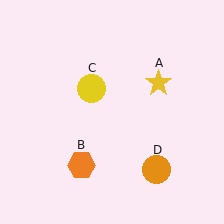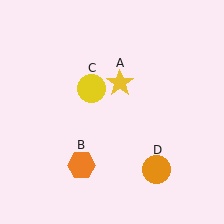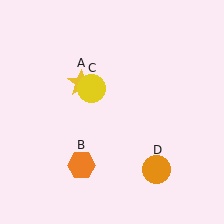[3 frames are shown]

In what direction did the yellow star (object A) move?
The yellow star (object A) moved left.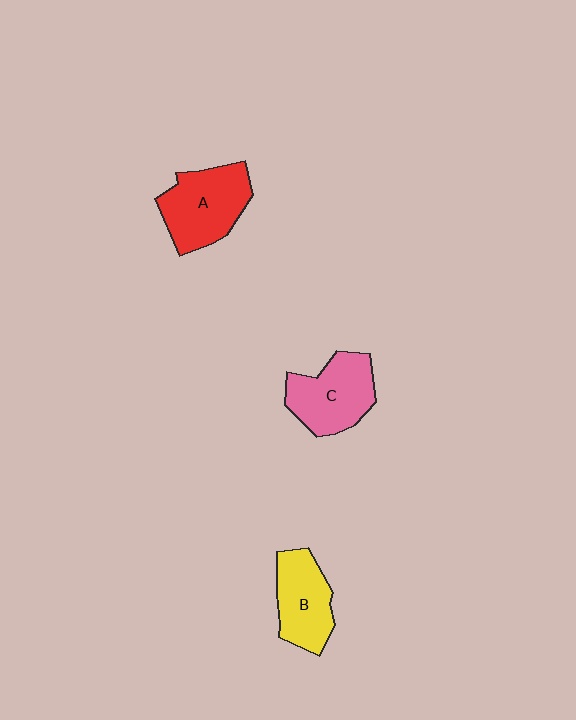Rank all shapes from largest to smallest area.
From largest to smallest: A (red), C (pink), B (yellow).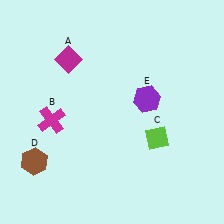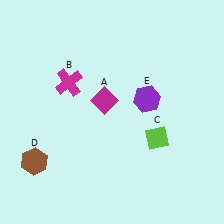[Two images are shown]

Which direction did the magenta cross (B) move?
The magenta cross (B) moved up.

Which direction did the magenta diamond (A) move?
The magenta diamond (A) moved down.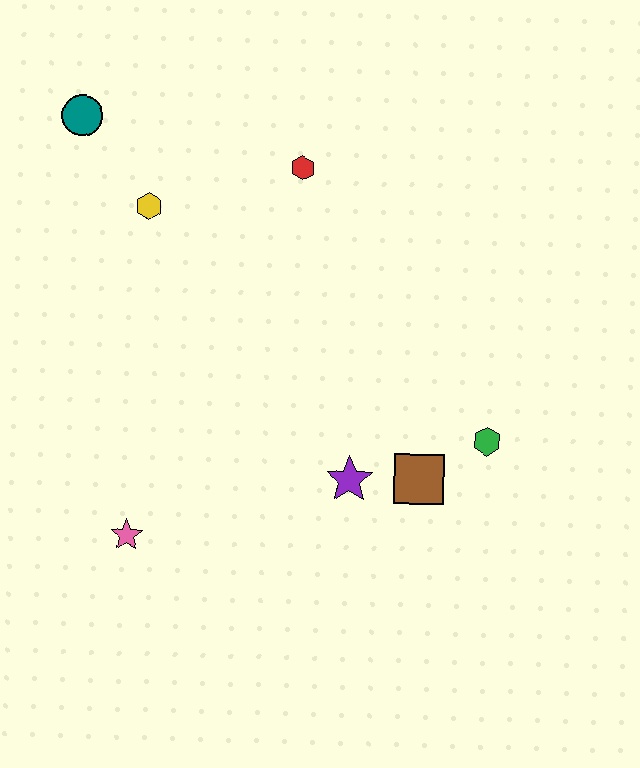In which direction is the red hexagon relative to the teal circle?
The red hexagon is to the right of the teal circle.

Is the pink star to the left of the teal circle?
No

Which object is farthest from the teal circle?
The green hexagon is farthest from the teal circle.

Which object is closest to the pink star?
The purple star is closest to the pink star.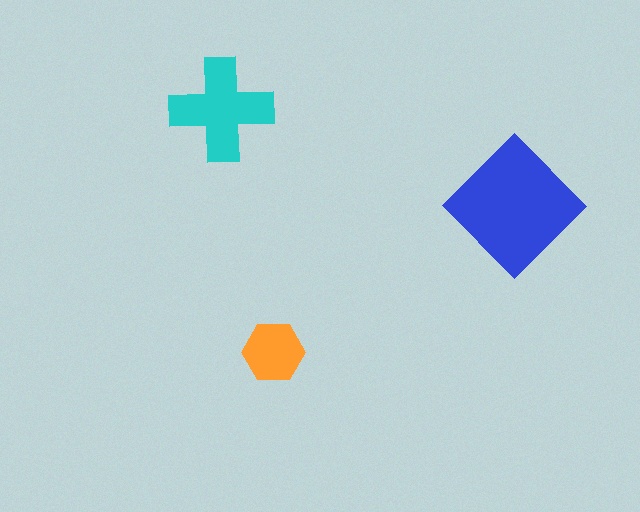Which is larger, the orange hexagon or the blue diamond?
The blue diamond.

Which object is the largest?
The blue diamond.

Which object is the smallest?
The orange hexagon.